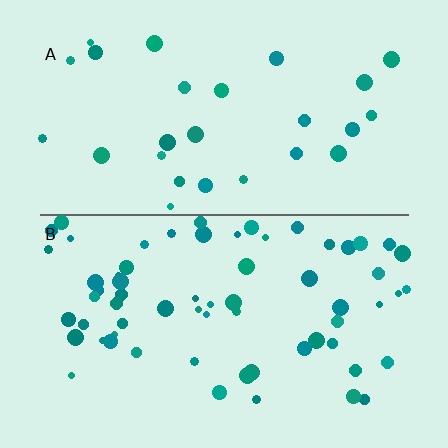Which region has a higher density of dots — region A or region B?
B (the bottom).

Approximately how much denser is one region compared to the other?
Approximately 2.4× — region B over region A.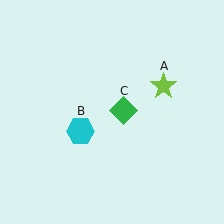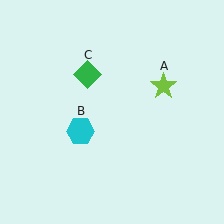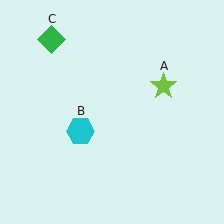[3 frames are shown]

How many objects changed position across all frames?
1 object changed position: green diamond (object C).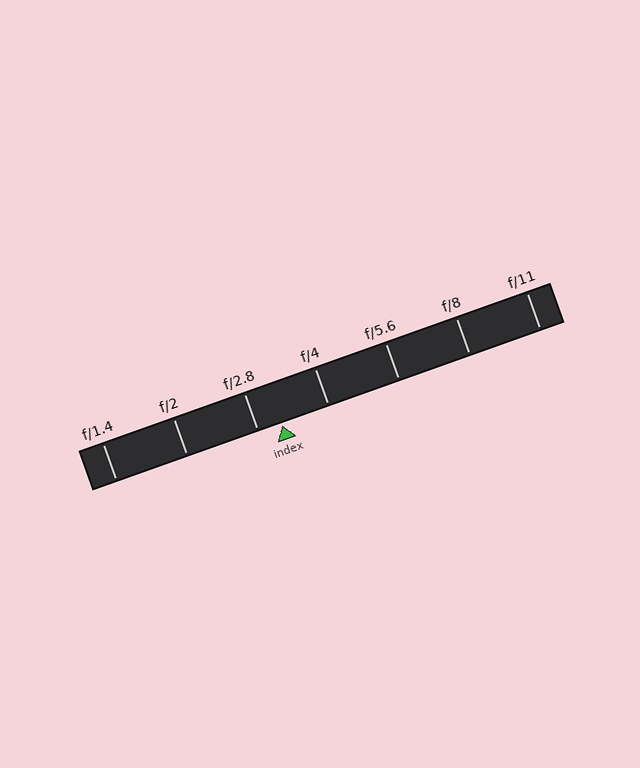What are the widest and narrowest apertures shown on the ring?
The widest aperture shown is f/1.4 and the narrowest is f/11.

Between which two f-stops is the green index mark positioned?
The index mark is between f/2.8 and f/4.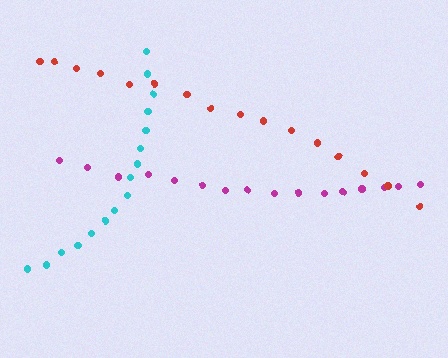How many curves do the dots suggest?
There are 3 distinct paths.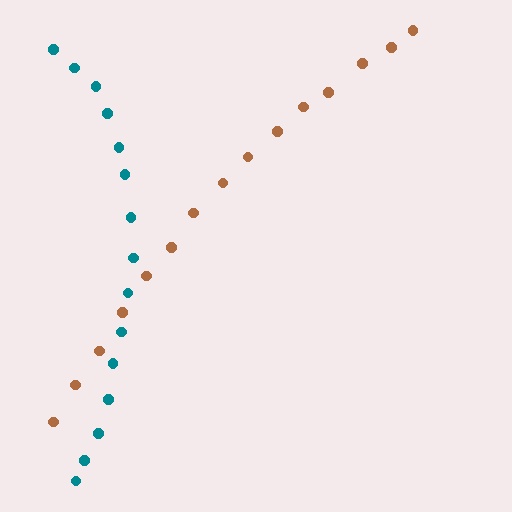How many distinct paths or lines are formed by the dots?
There are 2 distinct paths.